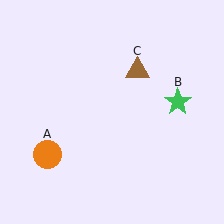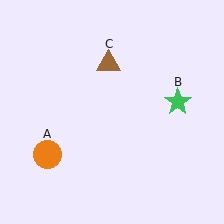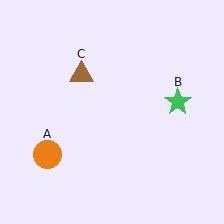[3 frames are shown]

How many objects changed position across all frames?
1 object changed position: brown triangle (object C).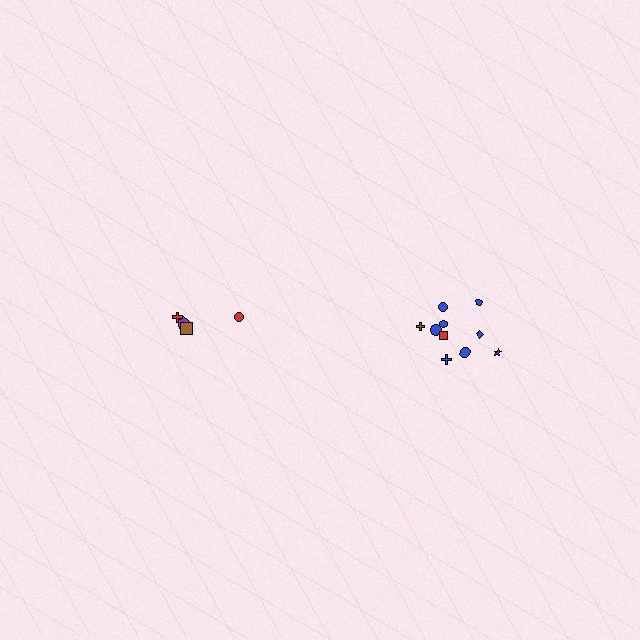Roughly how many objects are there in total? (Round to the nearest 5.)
Roughly 15 objects in total.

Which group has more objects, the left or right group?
The right group.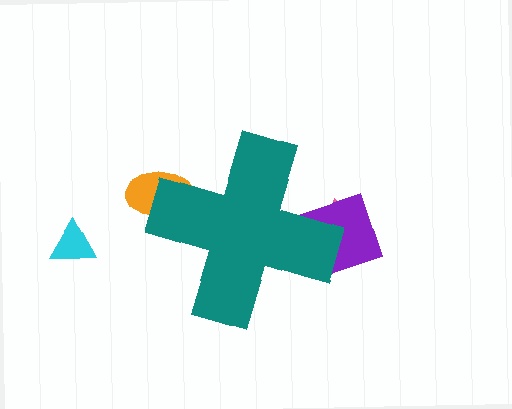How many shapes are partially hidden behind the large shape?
4 shapes are partially hidden.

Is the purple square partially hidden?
Yes, the purple square is partially hidden behind the teal cross.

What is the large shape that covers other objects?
A teal cross.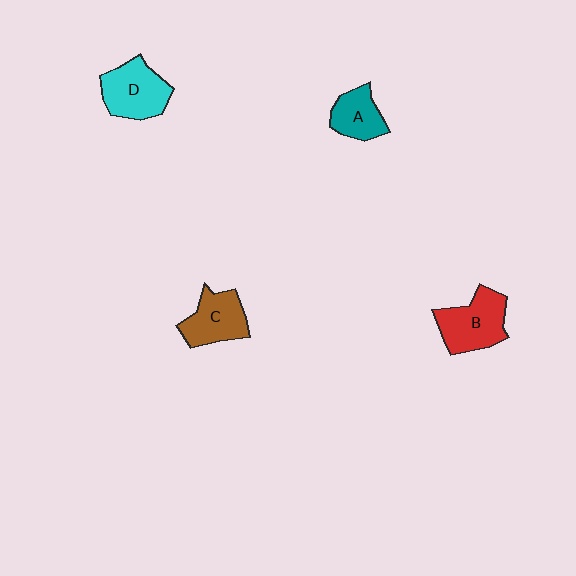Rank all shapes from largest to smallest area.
From largest to smallest: B (red), D (cyan), C (brown), A (teal).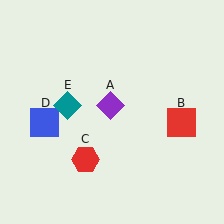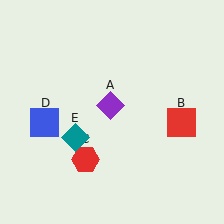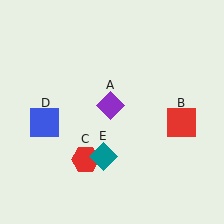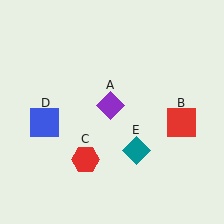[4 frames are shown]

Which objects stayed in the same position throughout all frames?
Purple diamond (object A) and red square (object B) and red hexagon (object C) and blue square (object D) remained stationary.